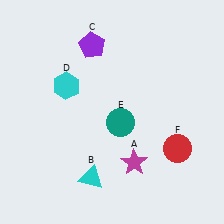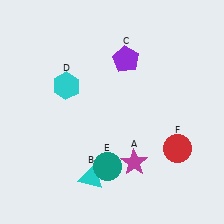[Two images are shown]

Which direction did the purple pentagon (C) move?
The purple pentagon (C) moved right.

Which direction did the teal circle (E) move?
The teal circle (E) moved down.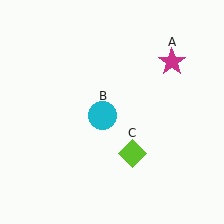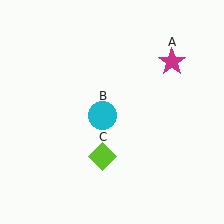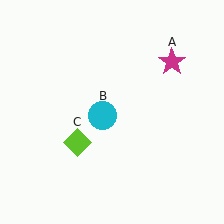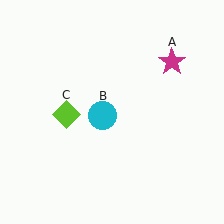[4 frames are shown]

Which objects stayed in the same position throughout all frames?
Magenta star (object A) and cyan circle (object B) remained stationary.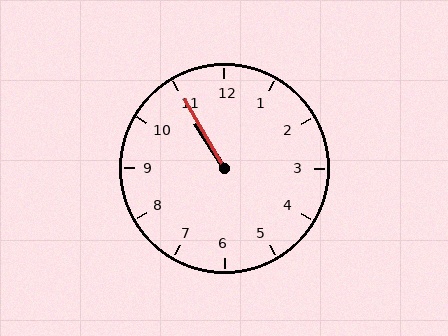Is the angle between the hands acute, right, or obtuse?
It is acute.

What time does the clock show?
10:55.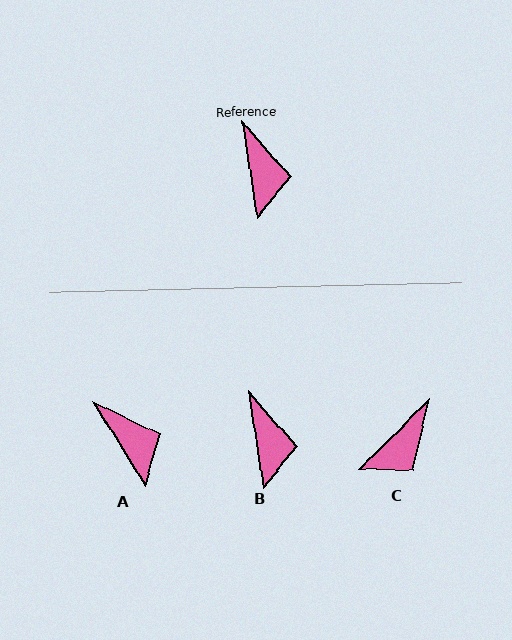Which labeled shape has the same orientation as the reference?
B.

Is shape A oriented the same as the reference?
No, it is off by about 23 degrees.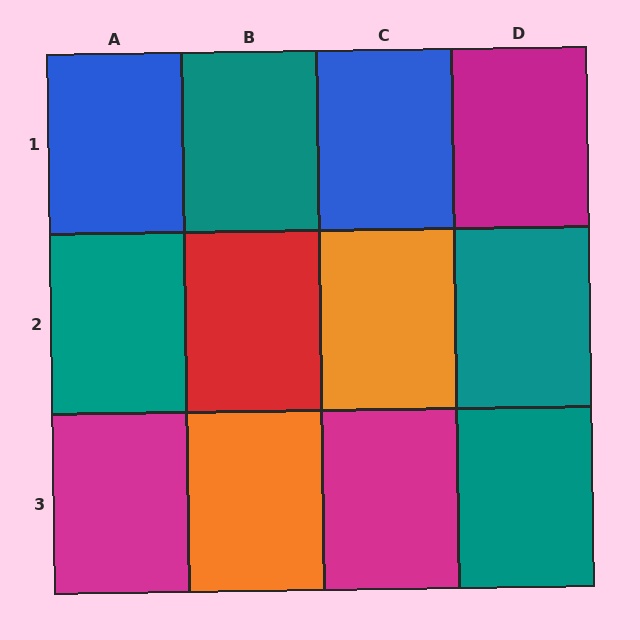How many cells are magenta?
3 cells are magenta.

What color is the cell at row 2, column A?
Teal.